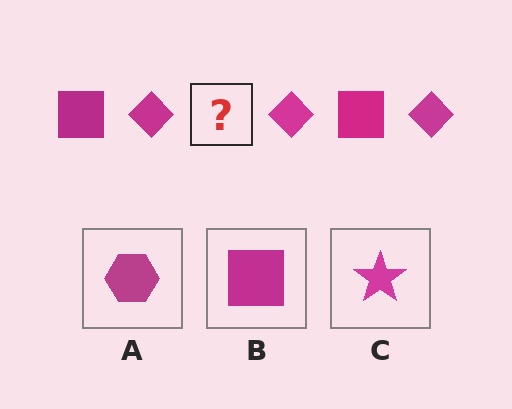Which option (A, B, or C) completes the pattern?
B.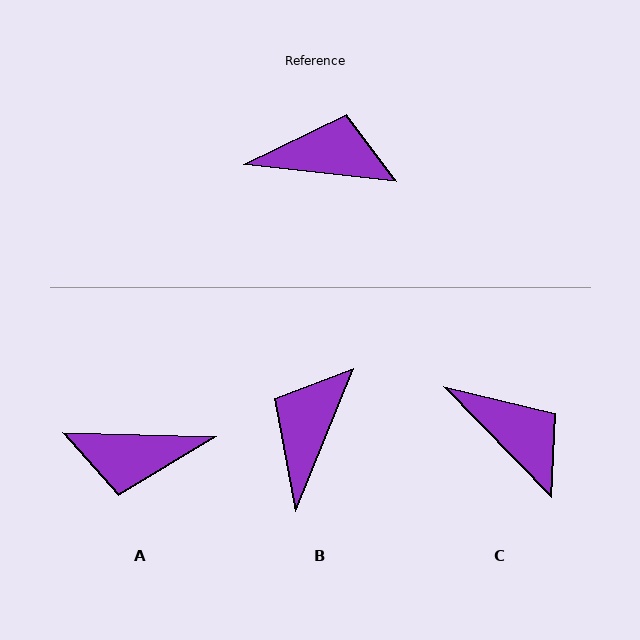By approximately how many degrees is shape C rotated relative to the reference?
Approximately 40 degrees clockwise.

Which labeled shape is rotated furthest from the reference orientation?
A, about 175 degrees away.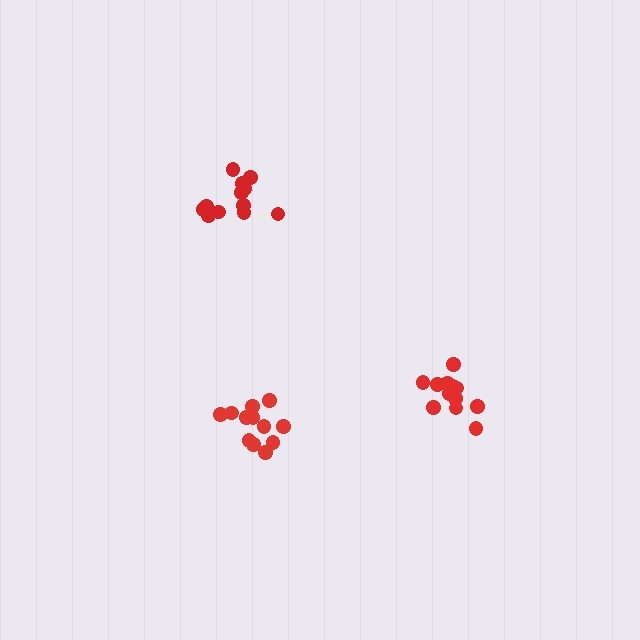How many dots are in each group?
Group 1: 12 dots, Group 2: 12 dots, Group 3: 13 dots (37 total).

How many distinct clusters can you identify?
There are 3 distinct clusters.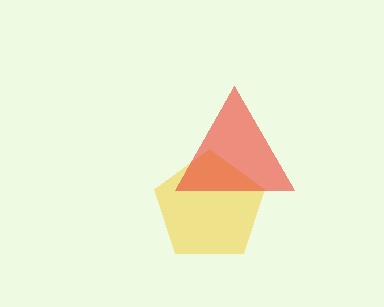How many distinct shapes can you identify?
There are 2 distinct shapes: a yellow pentagon, a red triangle.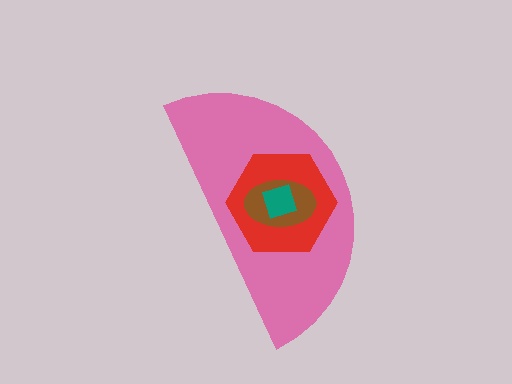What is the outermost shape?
The pink semicircle.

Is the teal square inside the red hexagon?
Yes.